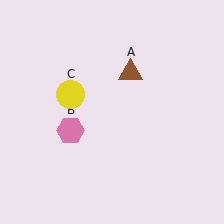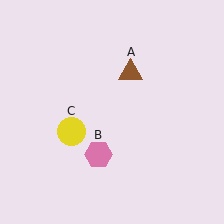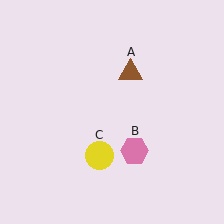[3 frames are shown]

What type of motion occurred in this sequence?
The pink hexagon (object B), yellow circle (object C) rotated counterclockwise around the center of the scene.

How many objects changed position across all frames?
2 objects changed position: pink hexagon (object B), yellow circle (object C).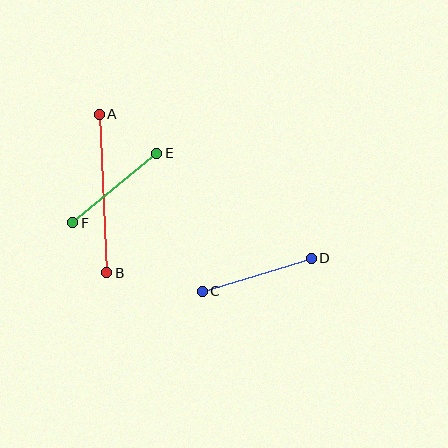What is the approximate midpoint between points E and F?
The midpoint is at approximately (115, 188) pixels.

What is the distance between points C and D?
The distance is approximately 114 pixels.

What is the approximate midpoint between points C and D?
The midpoint is at approximately (257, 275) pixels.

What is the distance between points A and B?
The distance is approximately 159 pixels.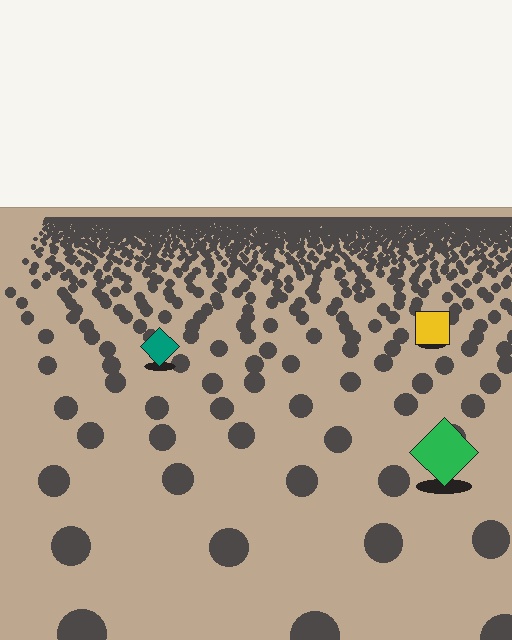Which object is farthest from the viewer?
The yellow square is farthest from the viewer. It appears smaller and the ground texture around it is denser.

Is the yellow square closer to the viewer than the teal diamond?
No. The teal diamond is closer — you can tell from the texture gradient: the ground texture is coarser near it.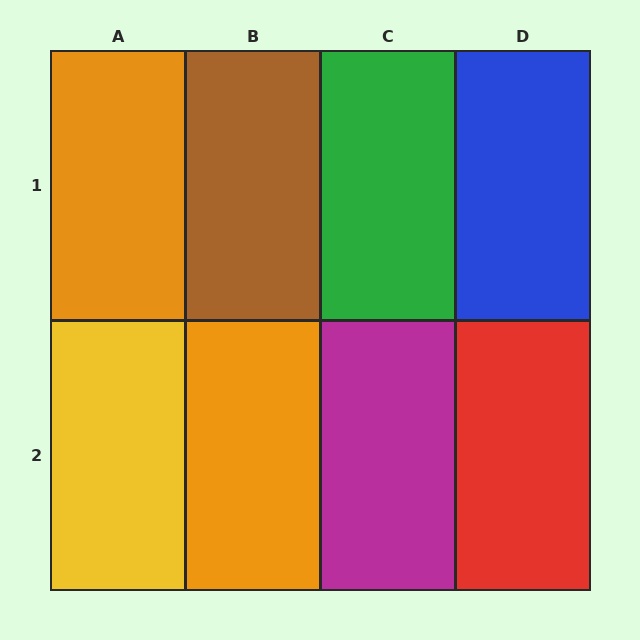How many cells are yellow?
1 cell is yellow.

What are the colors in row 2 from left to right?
Yellow, orange, magenta, red.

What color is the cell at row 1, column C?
Green.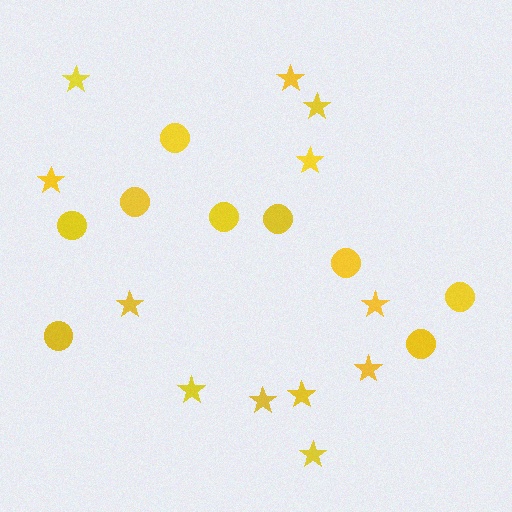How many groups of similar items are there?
There are 2 groups: one group of stars (12) and one group of circles (9).